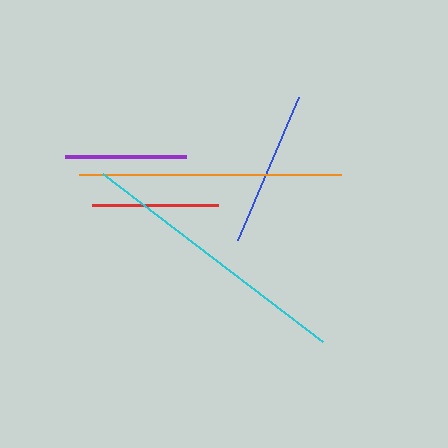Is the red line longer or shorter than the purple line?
The red line is longer than the purple line.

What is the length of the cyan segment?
The cyan segment is approximately 277 pixels long.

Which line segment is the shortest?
The purple line is the shortest at approximately 121 pixels.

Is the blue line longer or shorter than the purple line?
The blue line is longer than the purple line.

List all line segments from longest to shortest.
From longest to shortest: cyan, orange, blue, red, purple.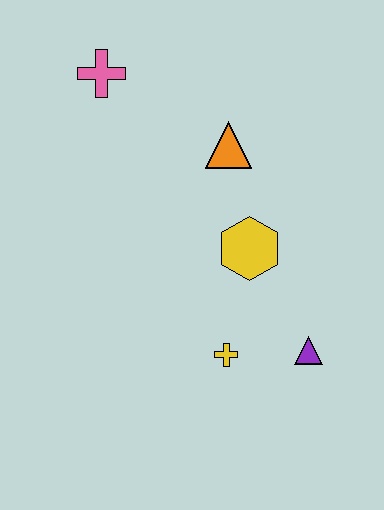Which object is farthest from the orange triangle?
The purple triangle is farthest from the orange triangle.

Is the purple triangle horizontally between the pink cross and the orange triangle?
No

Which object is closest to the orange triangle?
The yellow hexagon is closest to the orange triangle.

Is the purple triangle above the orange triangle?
No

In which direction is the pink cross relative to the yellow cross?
The pink cross is above the yellow cross.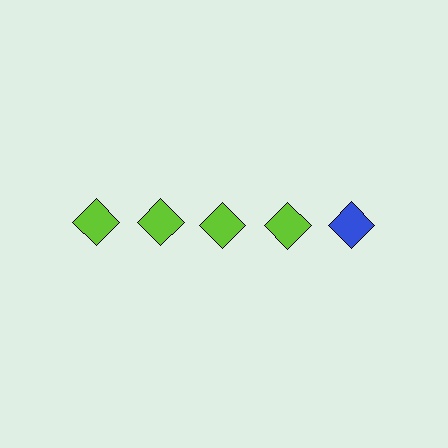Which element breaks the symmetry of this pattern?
The blue diamond in the top row, rightmost column breaks the symmetry. All other shapes are lime diamonds.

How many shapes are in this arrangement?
There are 5 shapes arranged in a grid pattern.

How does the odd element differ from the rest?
It has a different color: blue instead of lime.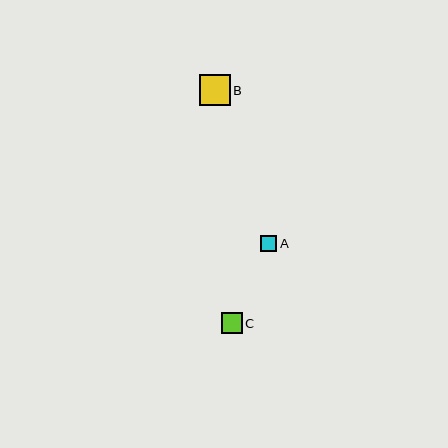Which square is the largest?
Square B is the largest with a size of approximately 30 pixels.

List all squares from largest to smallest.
From largest to smallest: B, C, A.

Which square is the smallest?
Square A is the smallest with a size of approximately 16 pixels.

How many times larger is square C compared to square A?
Square C is approximately 1.3 times the size of square A.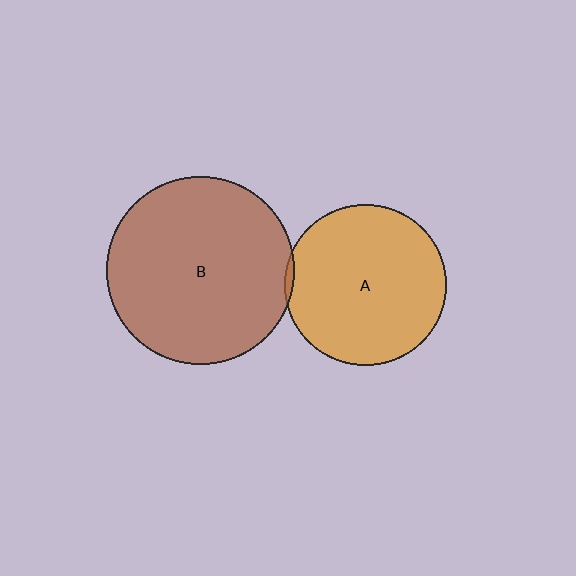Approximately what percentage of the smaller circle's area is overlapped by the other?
Approximately 5%.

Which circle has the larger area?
Circle B (brown).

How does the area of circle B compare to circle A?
Approximately 1.4 times.